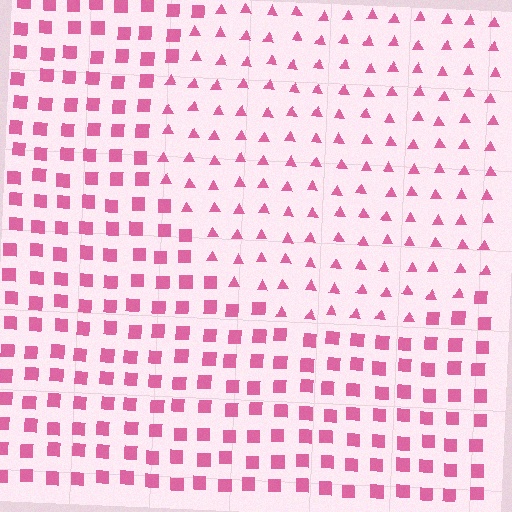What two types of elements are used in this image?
The image uses triangles inside the circle region and squares outside it.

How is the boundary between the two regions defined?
The boundary is defined by a change in element shape: triangles inside vs. squares outside. All elements share the same color and spacing.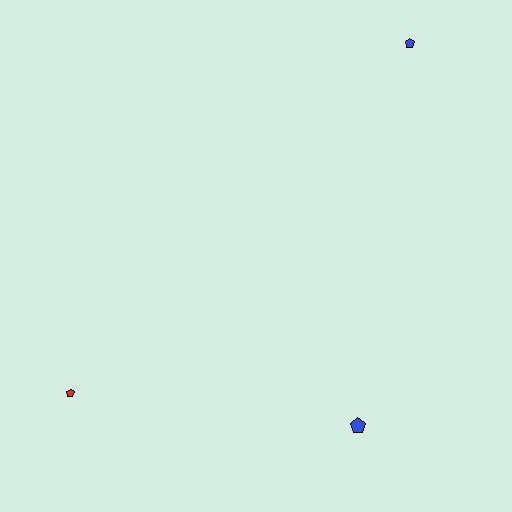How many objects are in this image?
There are 3 objects.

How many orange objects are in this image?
There are no orange objects.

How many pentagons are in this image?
There are 3 pentagons.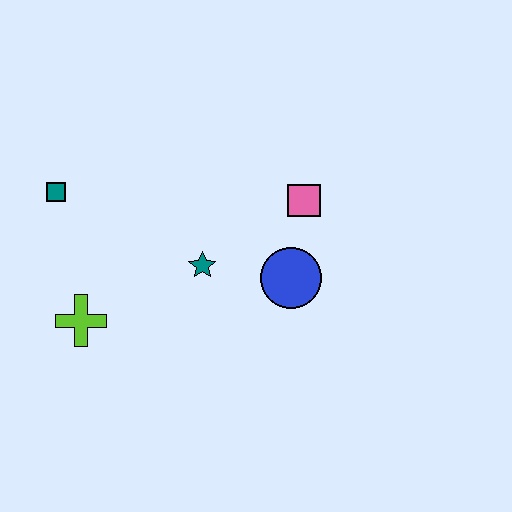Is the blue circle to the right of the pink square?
No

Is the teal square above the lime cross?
Yes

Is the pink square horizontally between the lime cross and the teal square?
No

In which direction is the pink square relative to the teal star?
The pink square is to the right of the teal star.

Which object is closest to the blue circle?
The pink square is closest to the blue circle.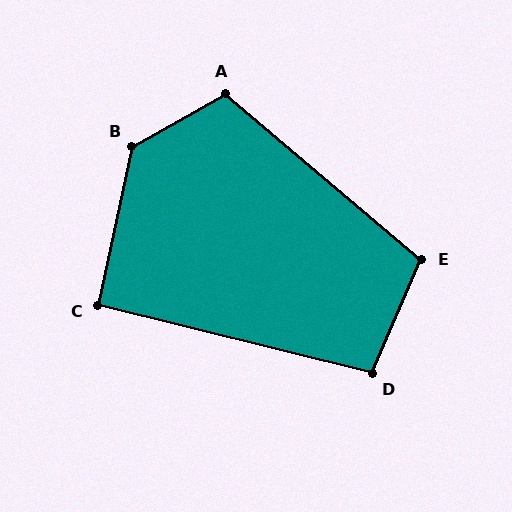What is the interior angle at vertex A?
Approximately 110 degrees (obtuse).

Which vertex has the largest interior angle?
B, at approximately 132 degrees.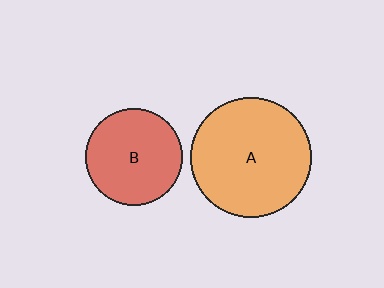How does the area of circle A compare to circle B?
Approximately 1.5 times.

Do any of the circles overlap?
No, none of the circles overlap.